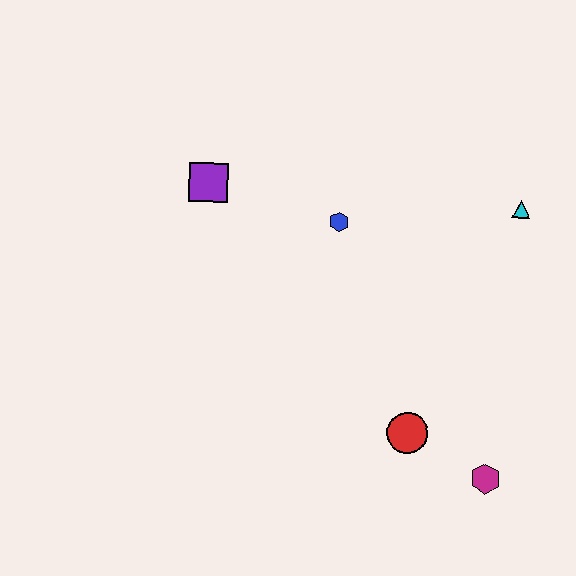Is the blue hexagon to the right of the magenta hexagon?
No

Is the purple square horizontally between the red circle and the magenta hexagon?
No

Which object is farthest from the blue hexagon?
The magenta hexagon is farthest from the blue hexagon.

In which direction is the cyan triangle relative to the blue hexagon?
The cyan triangle is to the right of the blue hexagon.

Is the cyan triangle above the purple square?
No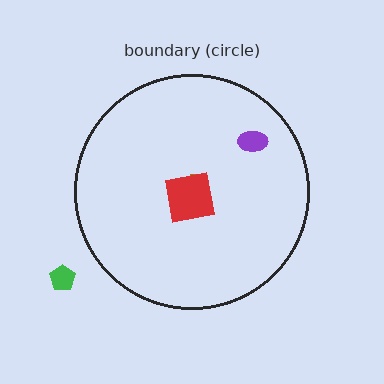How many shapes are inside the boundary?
3 inside, 1 outside.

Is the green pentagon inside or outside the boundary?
Outside.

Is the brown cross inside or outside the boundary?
Inside.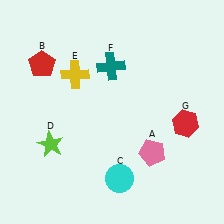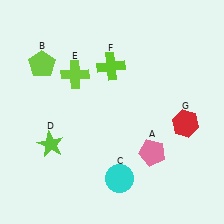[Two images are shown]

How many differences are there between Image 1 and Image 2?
There are 3 differences between the two images.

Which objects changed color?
B changed from red to lime. E changed from yellow to lime. F changed from teal to lime.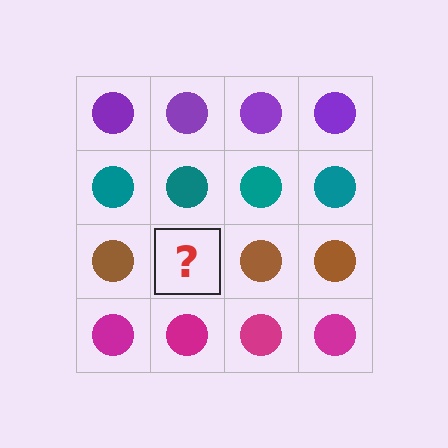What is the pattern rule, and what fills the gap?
The rule is that each row has a consistent color. The gap should be filled with a brown circle.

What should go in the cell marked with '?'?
The missing cell should contain a brown circle.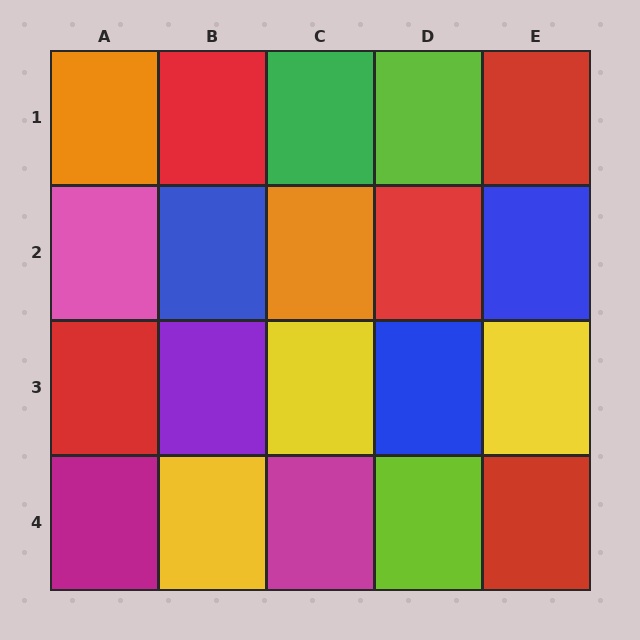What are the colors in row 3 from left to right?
Red, purple, yellow, blue, yellow.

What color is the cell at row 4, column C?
Magenta.